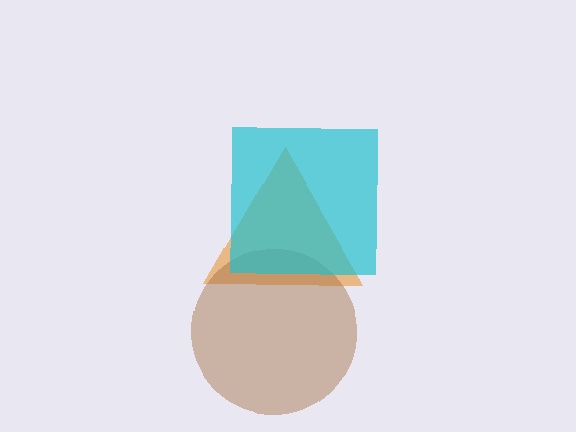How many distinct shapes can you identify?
There are 3 distinct shapes: an orange triangle, a brown circle, a cyan square.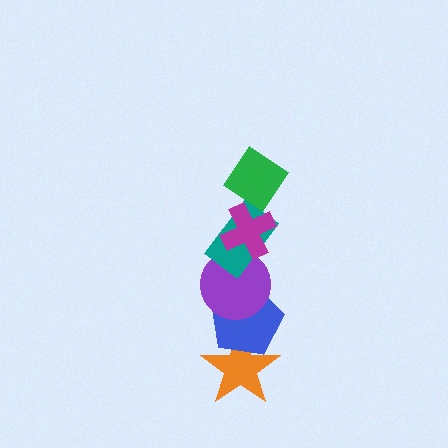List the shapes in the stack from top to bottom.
From top to bottom: the green diamond, the magenta cross, the teal rectangle, the purple circle, the blue pentagon, the orange star.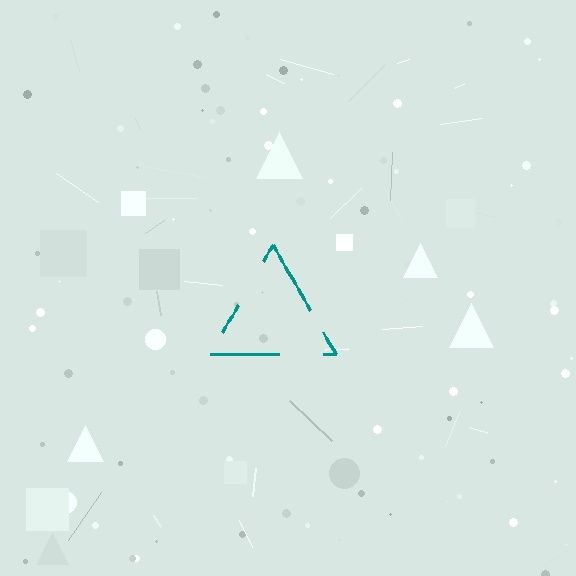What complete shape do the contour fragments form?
The contour fragments form a triangle.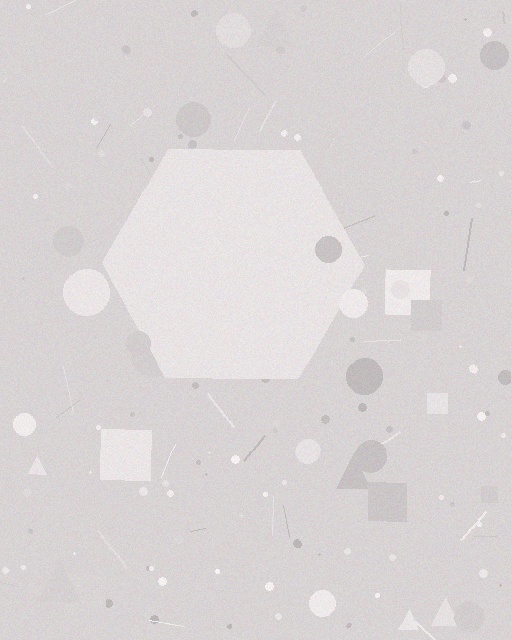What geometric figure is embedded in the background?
A hexagon is embedded in the background.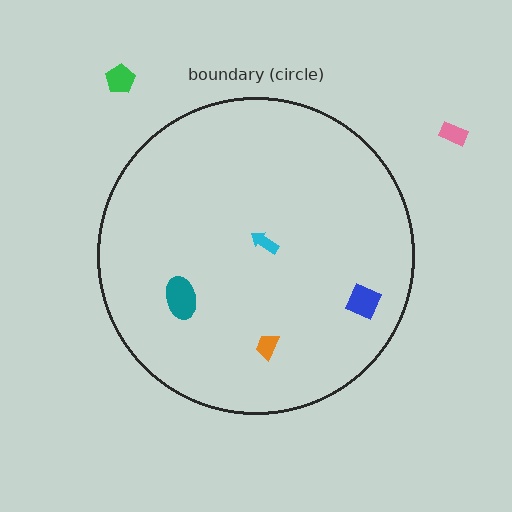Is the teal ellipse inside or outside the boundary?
Inside.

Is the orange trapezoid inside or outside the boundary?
Inside.